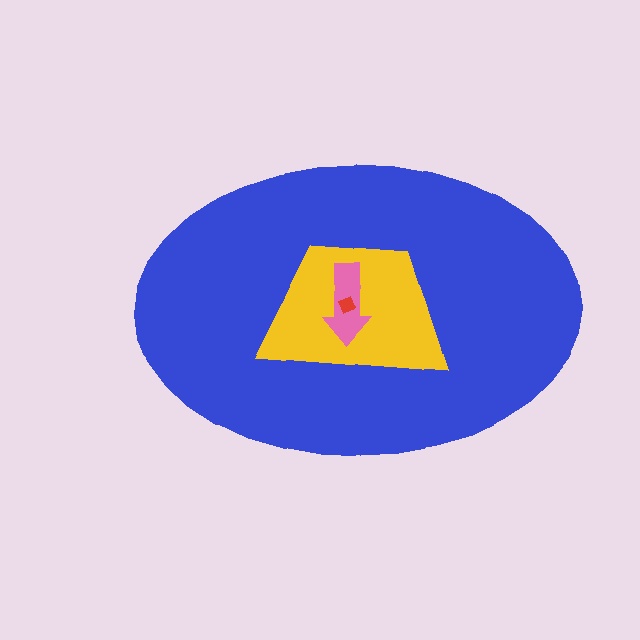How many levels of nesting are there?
4.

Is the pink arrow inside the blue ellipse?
Yes.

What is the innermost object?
The red diamond.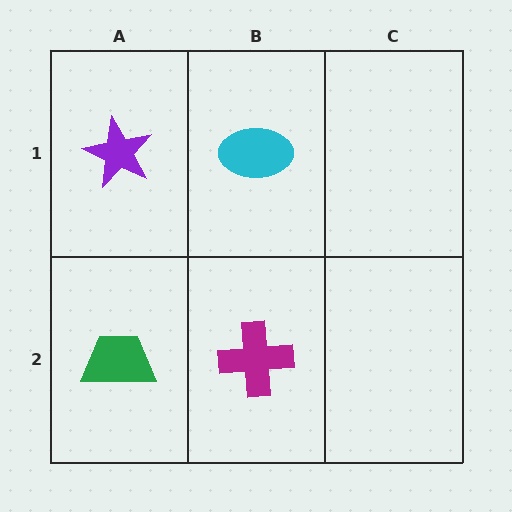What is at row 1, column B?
A cyan ellipse.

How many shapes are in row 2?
2 shapes.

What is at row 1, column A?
A purple star.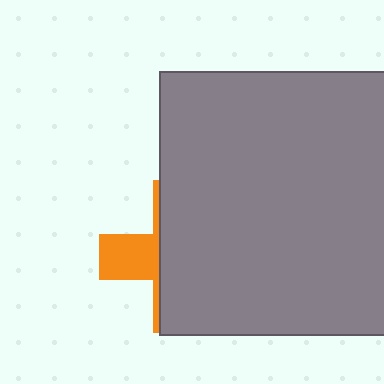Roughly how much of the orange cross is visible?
A small part of it is visible (roughly 28%).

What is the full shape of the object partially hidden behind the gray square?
The partially hidden object is an orange cross.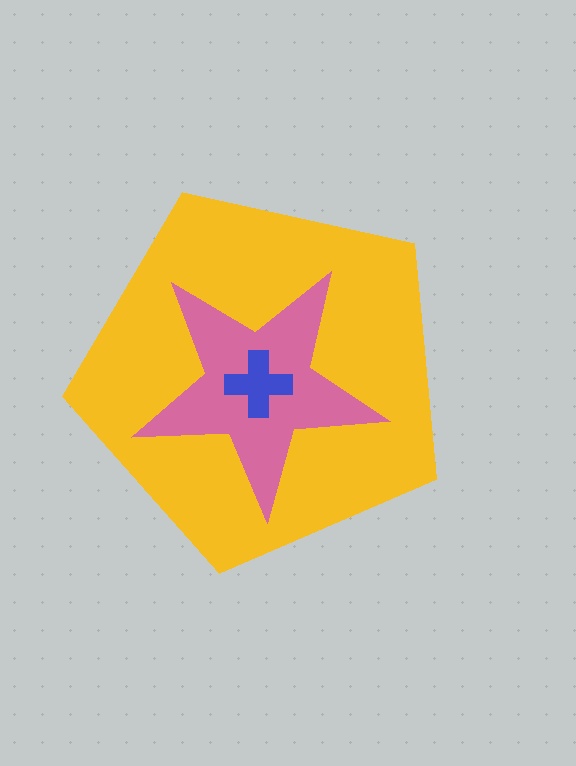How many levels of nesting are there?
3.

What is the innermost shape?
The blue cross.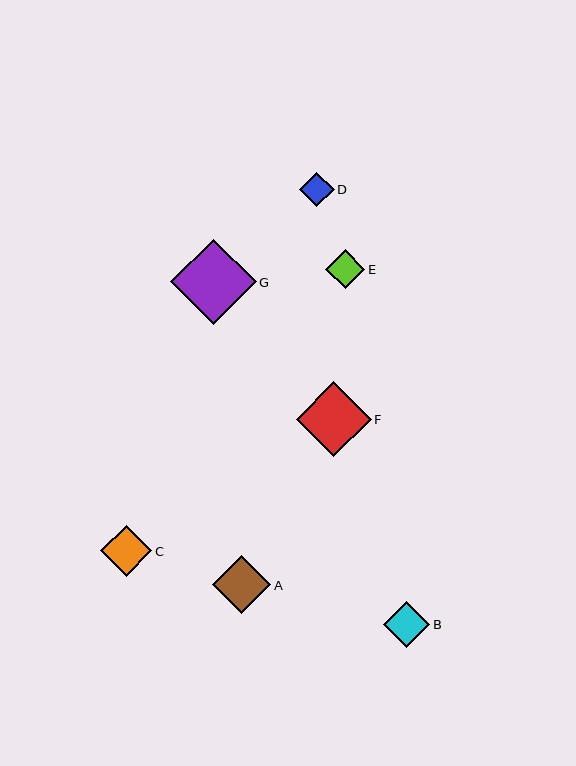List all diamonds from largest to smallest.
From largest to smallest: G, F, A, C, B, E, D.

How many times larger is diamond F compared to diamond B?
Diamond F is approximately 1.6 times the size of diamond B.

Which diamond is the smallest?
Diamond D is the smallest with a size of approximately 34 pixels.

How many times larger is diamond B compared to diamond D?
Diamond B is approximately 1.3 times the size of diamond D.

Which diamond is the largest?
Diamond G is the largest with a size of approximately 85 pixels.